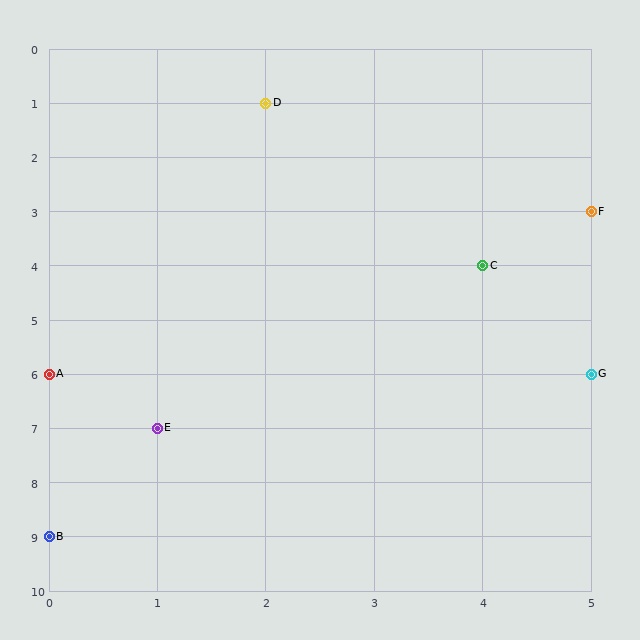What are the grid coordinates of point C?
Point C is at grid coordinates (4, 4).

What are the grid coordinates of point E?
Point E is at grid coordinates (1, 7).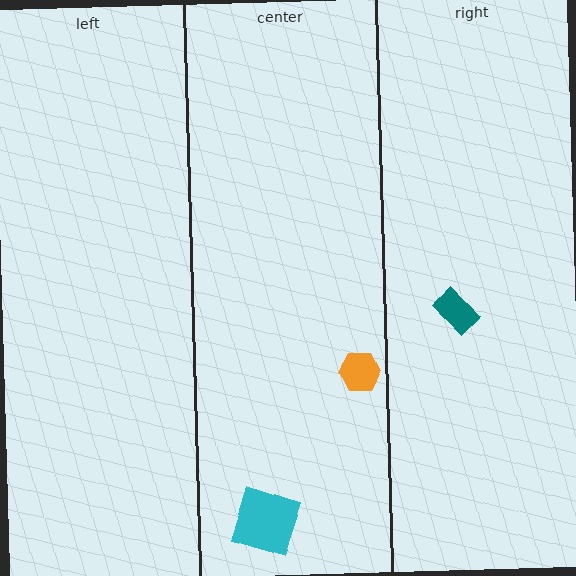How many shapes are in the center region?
2.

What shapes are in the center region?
The cyan square, the orange hexagon.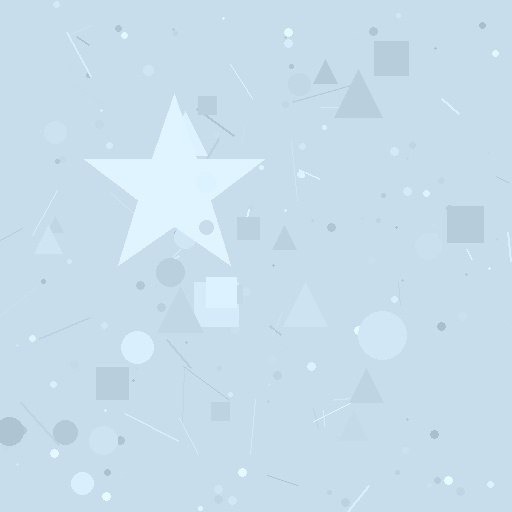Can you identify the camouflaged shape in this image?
The camouflaged shape is a star.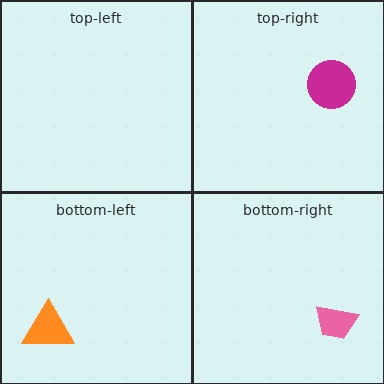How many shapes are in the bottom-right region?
1.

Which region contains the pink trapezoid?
The bottom-right region.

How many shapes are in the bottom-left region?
1.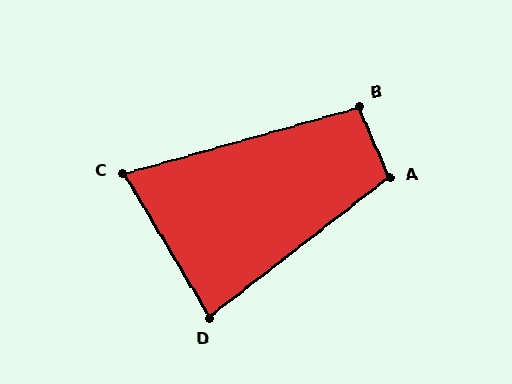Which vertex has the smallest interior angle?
C, at approximately 75 degrees.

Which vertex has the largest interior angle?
A, at approximately 105 degrees.